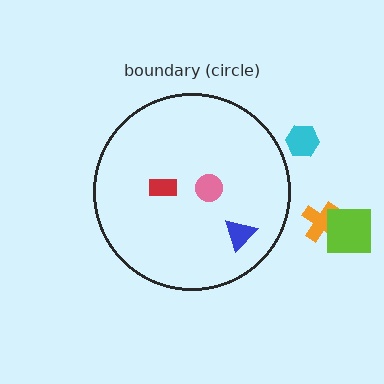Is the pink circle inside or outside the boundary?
Inside.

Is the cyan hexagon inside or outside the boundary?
Outside.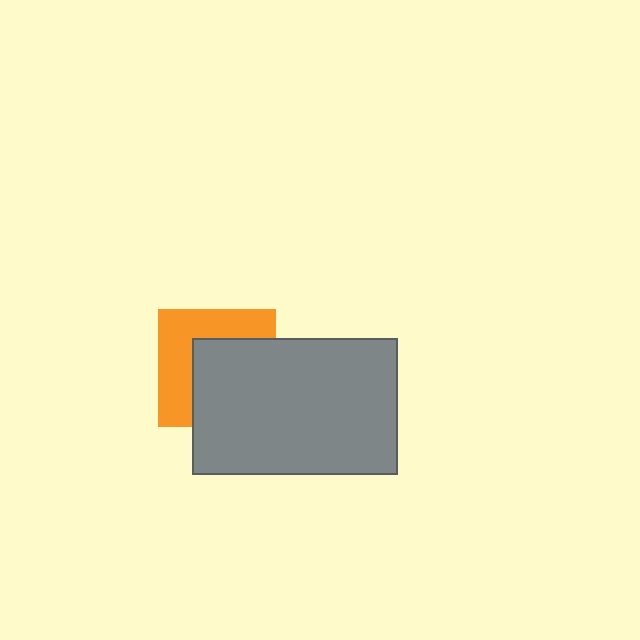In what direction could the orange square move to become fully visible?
The orange square could move toward the upper-left. That would shift it out from behind the gray rectangle entirely.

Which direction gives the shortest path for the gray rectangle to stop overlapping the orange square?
Moving toward the lower-right gives the shortest separation.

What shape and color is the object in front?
The object in front is a gray rectangle.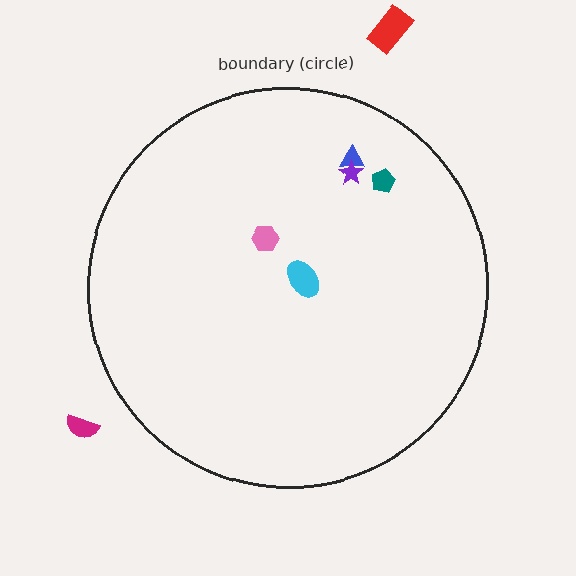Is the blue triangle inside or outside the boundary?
Inside.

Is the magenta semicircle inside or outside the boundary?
Outside.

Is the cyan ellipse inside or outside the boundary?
Inside.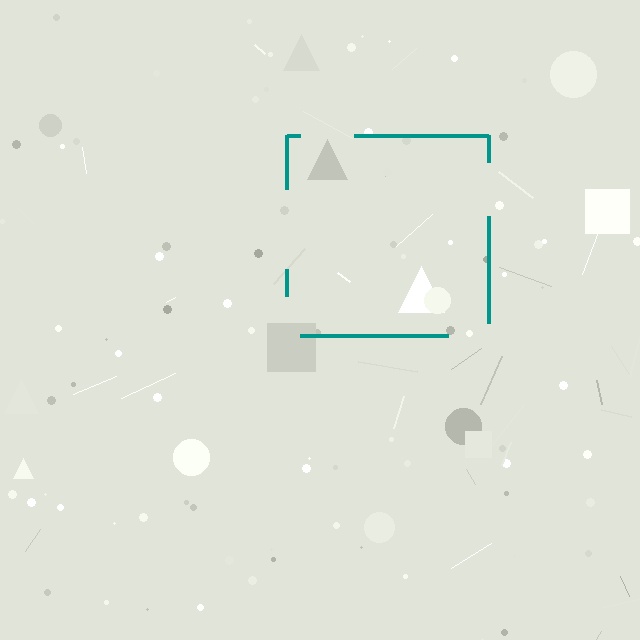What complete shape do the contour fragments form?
The contour fragments form a square.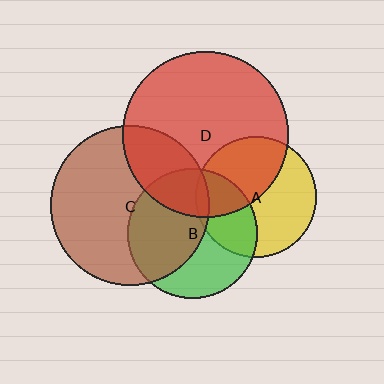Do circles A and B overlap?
Yes.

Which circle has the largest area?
Circle D (red).